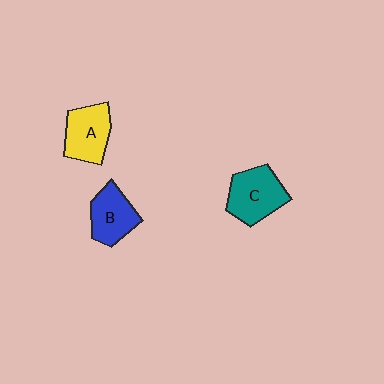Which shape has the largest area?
Shape C (teal).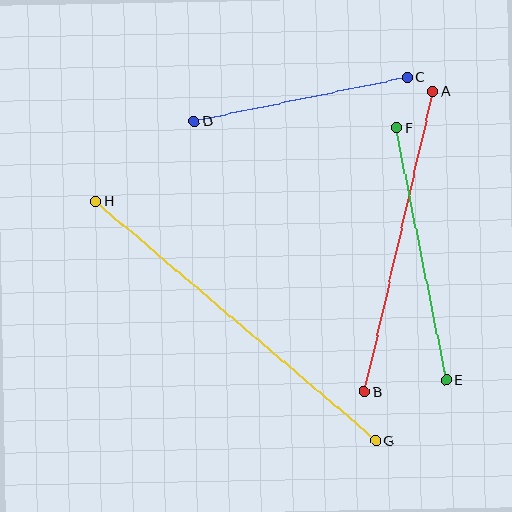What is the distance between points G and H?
The distance is approximately 368 pixels.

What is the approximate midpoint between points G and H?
The midpoint is at approximately (236, 321) pixels.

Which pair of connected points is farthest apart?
Points G and H are farthest apart.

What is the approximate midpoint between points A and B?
The midpoint is at approximately (398, 242) pixels.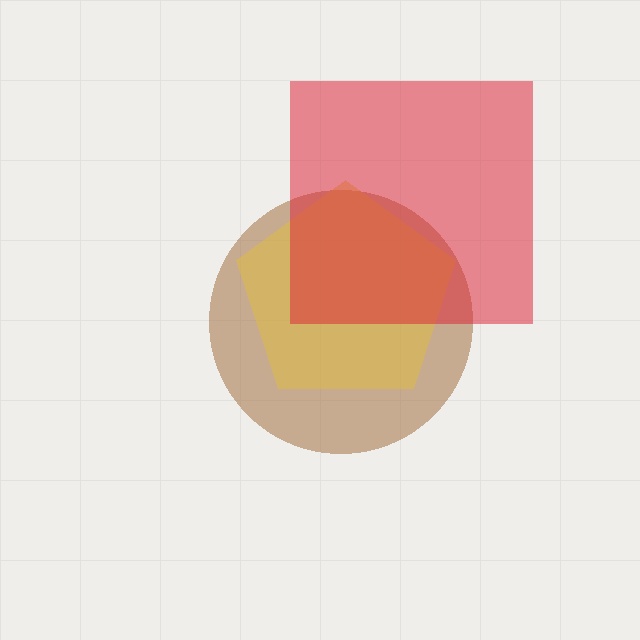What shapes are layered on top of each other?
The layered shapes are: a brown circle, a yellow pentagon, a red square.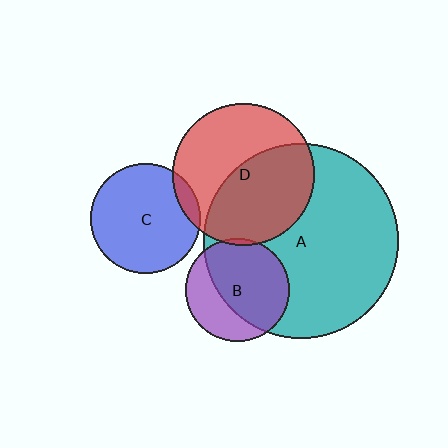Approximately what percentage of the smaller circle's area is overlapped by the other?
Approximately 10%.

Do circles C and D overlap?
Yes.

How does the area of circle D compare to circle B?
Approximately 1.9 times.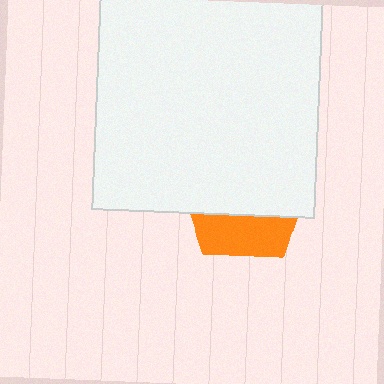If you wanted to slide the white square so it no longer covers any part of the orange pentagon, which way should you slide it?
Slide it up — that is the most direct way to separate the two shapes.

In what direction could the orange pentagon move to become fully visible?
The orange pentagon could move down. That would shift it out from behind the white square entirely.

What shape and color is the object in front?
The object in front is a white square.